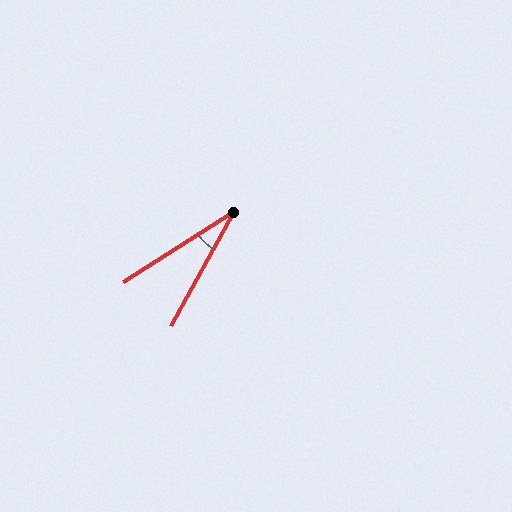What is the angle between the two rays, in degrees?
Approximately 29 degrees.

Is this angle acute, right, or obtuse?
It is acute.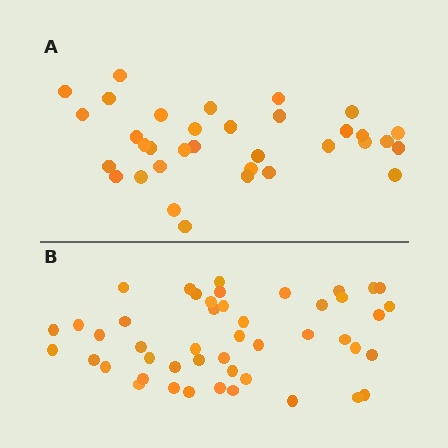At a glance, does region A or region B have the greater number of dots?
Region B (the bottom region) has more dots.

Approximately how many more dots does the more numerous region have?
Region B has approximately 15 more dots than region A.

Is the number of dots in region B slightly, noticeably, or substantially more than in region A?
Region B has noticeably more, but not dramatically so. The ratio is roughly 1.4 to 1.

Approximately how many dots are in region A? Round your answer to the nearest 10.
About 30 dots. (The exact count is 34, which rounds to 30.)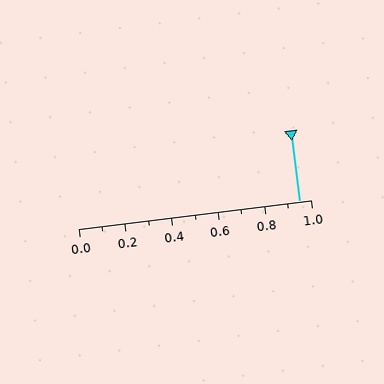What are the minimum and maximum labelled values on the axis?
The axis runs from 0.0 to 1.0.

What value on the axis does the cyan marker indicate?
The marker indicates approximately 0.95.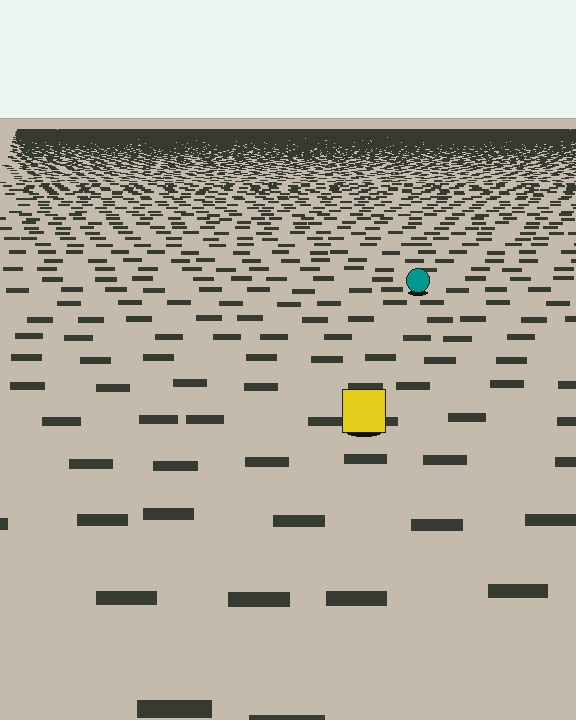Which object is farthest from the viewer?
The teal circle is farthest from the viewer. It appears smaller and the ground texture around it is denser.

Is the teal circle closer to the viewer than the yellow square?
No. The yellow square is closer — you can tell from the texture gradient: the ground texture is coarser near it.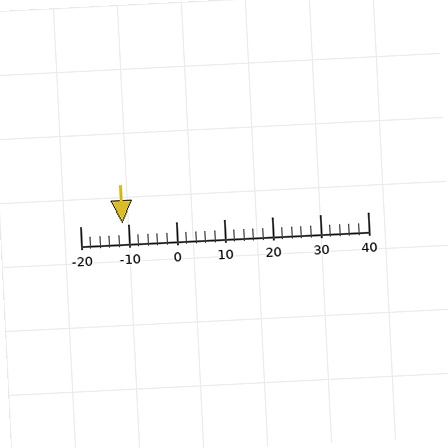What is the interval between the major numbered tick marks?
The major tick marks are spaced 10 units apart.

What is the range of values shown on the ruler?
The ruler shows values from -20 to 40.